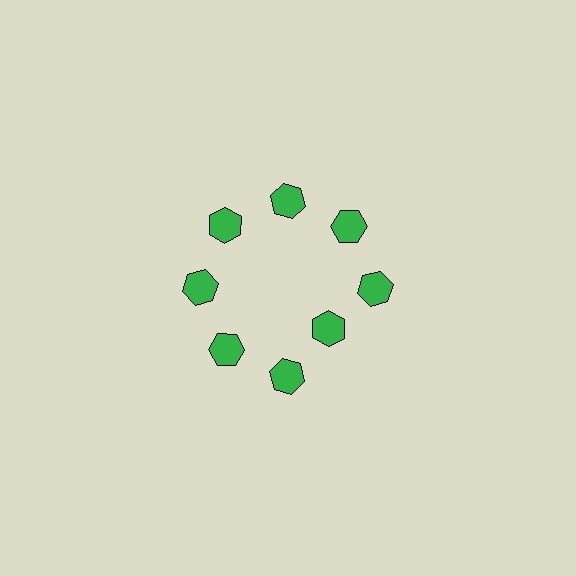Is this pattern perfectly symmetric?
No. The 8 green hexagons are arranged in a ring, but one element near the 4 o'clock position is pulled inward toward the center, breaking the 8-fold rotational symmetry.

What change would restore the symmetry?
The symmetry would be restored by moving it outward, back onto the ring so that all 8 hexagons sit at equal angles and equal distance from the center.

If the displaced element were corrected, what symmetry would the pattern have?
It would have 8-fold rotational symmetry — the pattern would map onto itself every 45 degrees.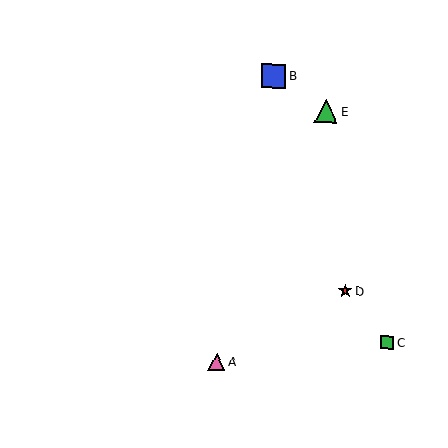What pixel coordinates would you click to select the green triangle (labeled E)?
Click at (326, 112) to select the green triangle E.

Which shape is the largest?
The blue square (labeled B) is the largest.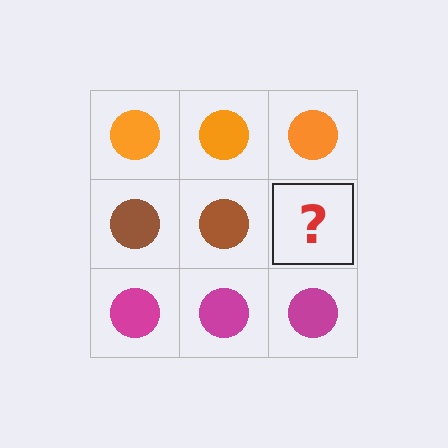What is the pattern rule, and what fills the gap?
The rule is that each row has a consistent color. The gap should be filled with a brown circle.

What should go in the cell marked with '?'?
The missing cell should contain a brown circle.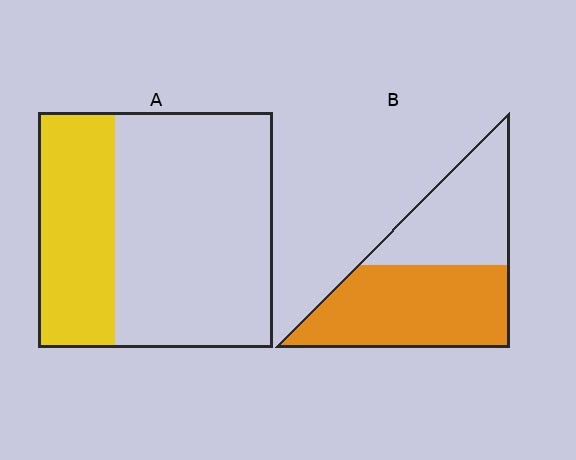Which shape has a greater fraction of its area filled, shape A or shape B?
Shape B.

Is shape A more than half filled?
No.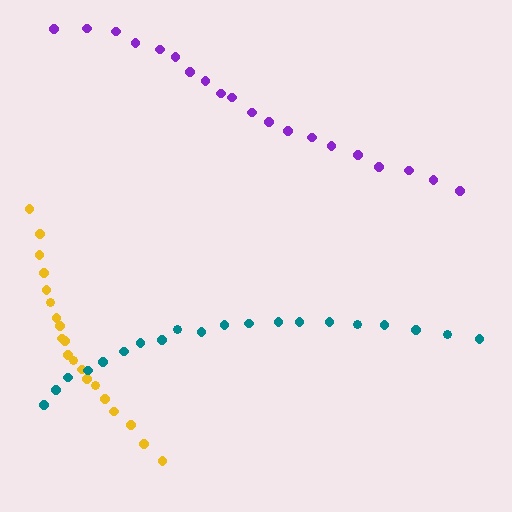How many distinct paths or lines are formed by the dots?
There are 3 distinct paths.